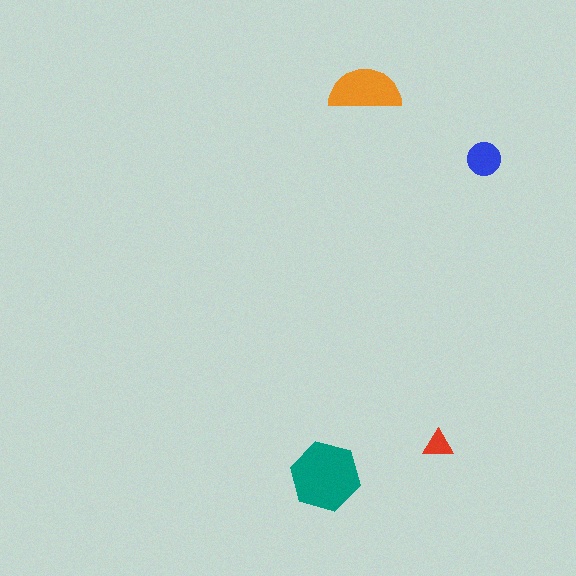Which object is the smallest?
The red triangle.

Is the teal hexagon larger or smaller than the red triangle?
Larger.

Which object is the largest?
The teal hexagon.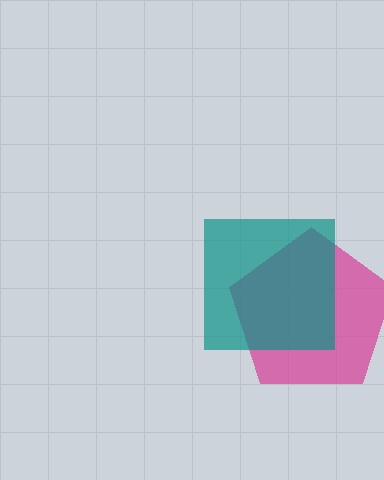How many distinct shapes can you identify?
There are 2 distinct shapes: a magenta pentagon, a teal square.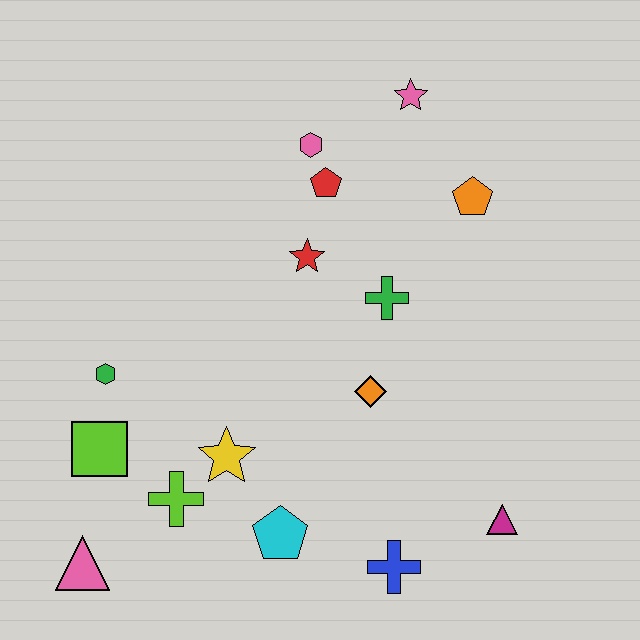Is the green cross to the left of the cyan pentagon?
No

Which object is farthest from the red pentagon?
The pink triangle is farthest from the red pentagon.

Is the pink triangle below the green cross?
Yes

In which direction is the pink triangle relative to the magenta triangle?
The pink triangle is to the left of the magenta triangle.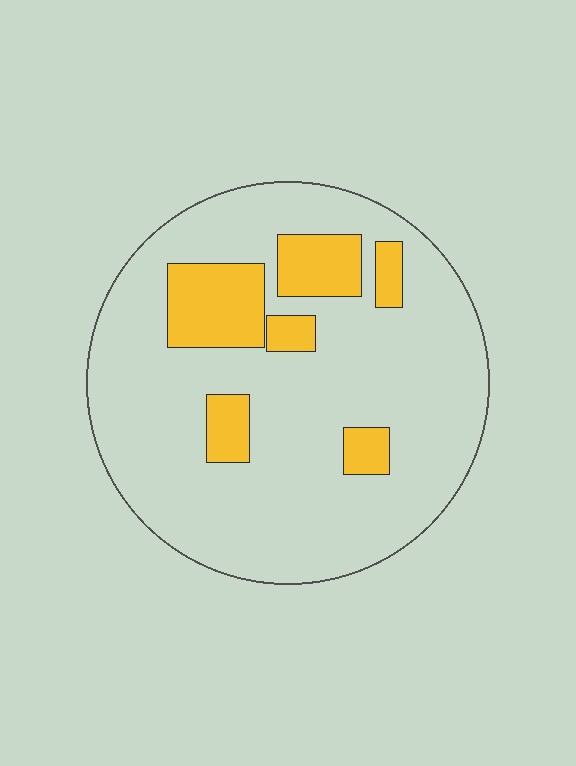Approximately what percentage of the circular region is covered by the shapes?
Approximately 20%.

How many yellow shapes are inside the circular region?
6.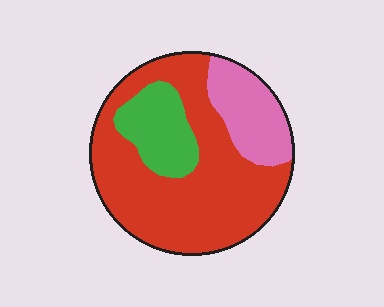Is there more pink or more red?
Red.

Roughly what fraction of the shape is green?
Green covers roughly 15% of the shape.